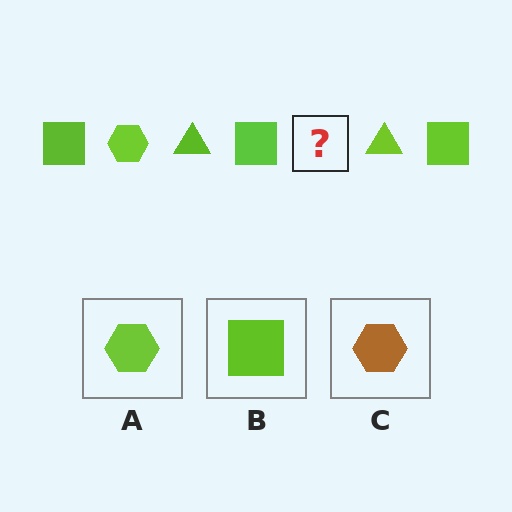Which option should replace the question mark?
Option A.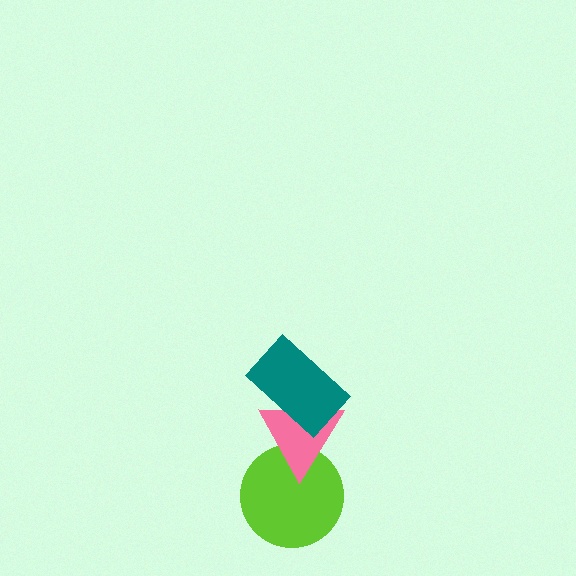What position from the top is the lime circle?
The lime circle is 3rd from the top.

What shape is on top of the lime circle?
The pink triangle is on top of the lime circle.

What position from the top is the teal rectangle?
The teal rectangle is 1st from the top.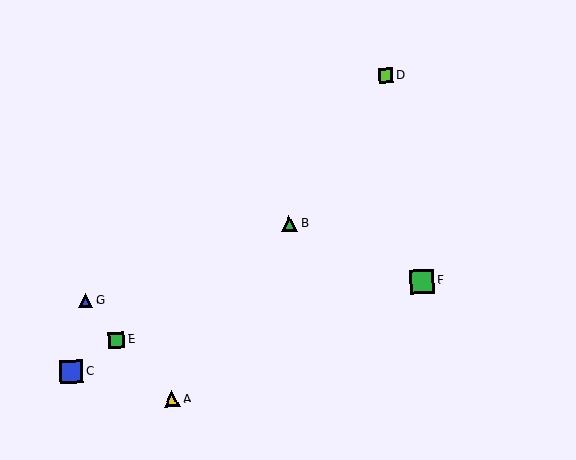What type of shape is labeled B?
Shape B is a green triangle.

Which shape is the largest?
The green square (labeled F) is the largest.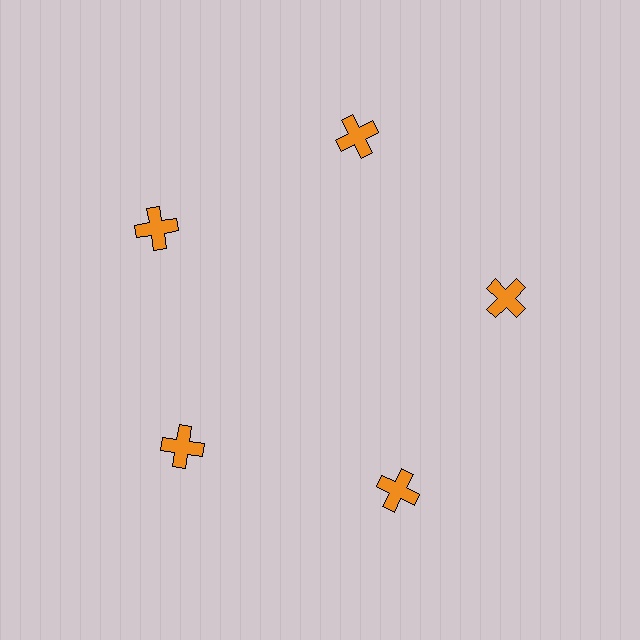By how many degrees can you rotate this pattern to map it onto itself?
The pattern maps onto itself every 72 degrees of rotation.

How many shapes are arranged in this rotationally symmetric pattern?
There are 5 shapes, arranged in 5 groups of 1.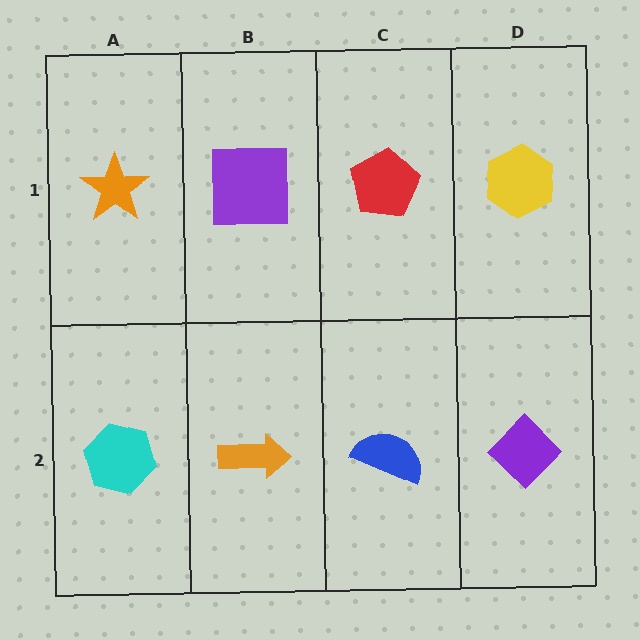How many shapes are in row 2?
4 shapes.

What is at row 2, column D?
A purple diamond.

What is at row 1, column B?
A purple square.